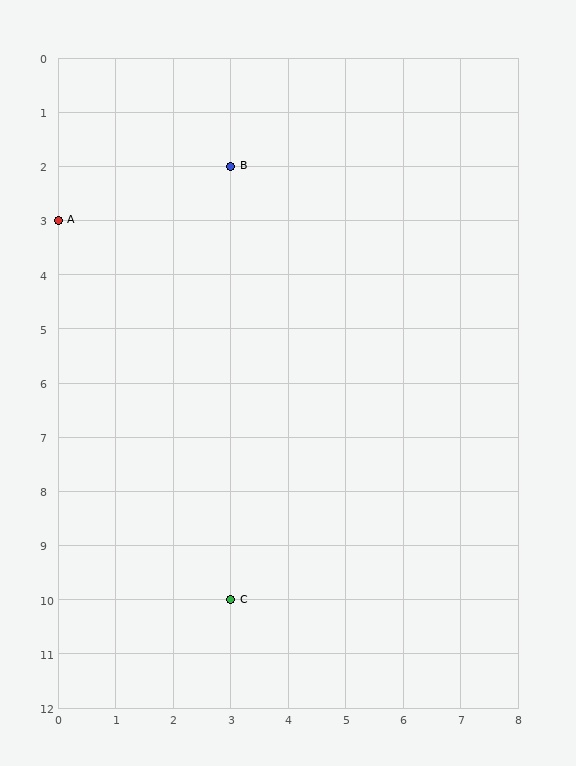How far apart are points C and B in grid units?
Points C and B are 8 rows apart.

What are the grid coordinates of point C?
Point C is at grid coordinates (3, 10).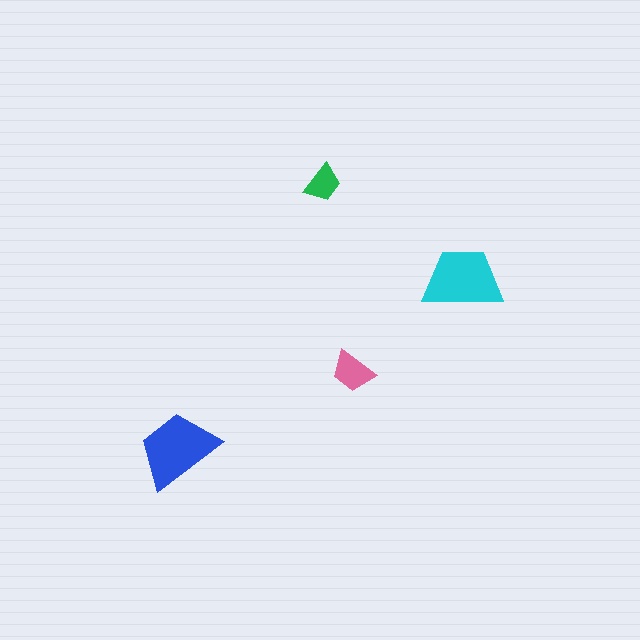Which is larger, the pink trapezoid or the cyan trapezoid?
The cyan one.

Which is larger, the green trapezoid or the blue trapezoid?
The blue one.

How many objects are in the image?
There are 4 objects in the image.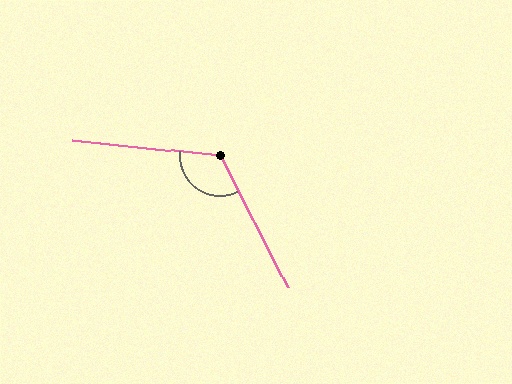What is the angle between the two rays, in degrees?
Approximately 123 degrees.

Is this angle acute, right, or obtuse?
It is obtuse.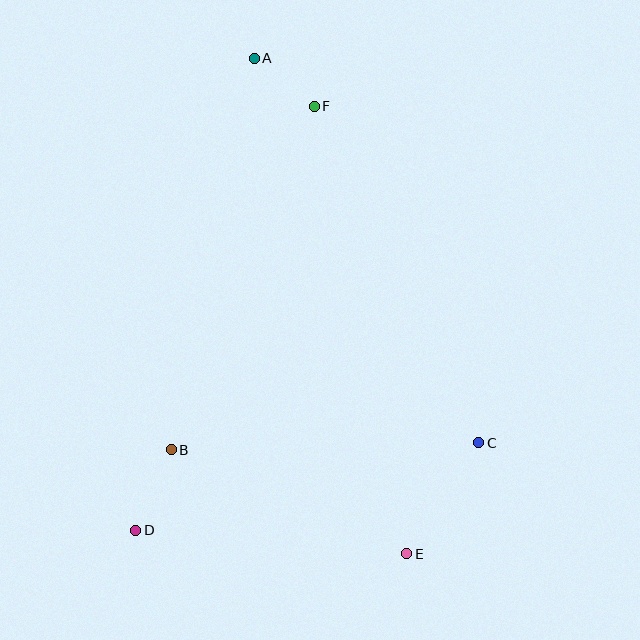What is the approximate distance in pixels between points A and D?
The distance between A and D is approximately 487 pixels.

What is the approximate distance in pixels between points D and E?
The distance between D and E is approximately 272 pixels.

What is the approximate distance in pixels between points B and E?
The distance between B and E is approximately 257 pixels.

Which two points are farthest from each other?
Points A and E are farthest from each other.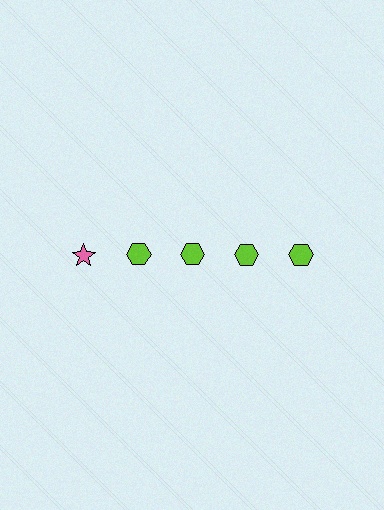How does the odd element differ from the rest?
It differs in both color (pink instead of lime) and shape (star instead of hexagon).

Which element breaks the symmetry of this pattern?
The pink star in the top row, leftmost column breaks the symmetry. All other shapes are lime hexagons.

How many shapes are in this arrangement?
There are 5 shapes arranged in a grid pattern.